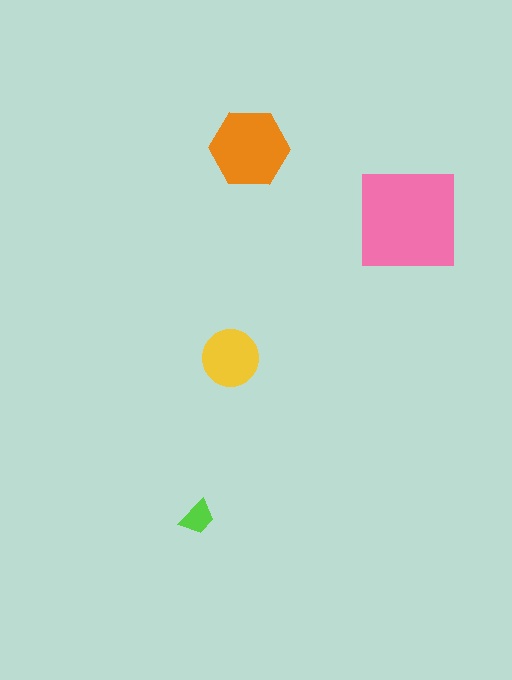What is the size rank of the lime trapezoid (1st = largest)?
4th.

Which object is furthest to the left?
The lime trapezoid is leftmost.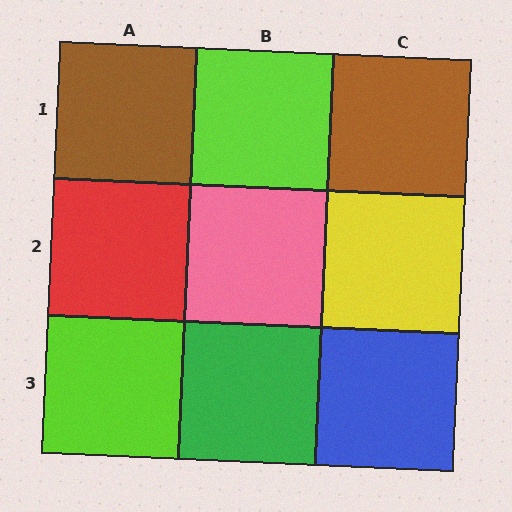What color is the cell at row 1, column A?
Brown.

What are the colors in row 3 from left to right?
Lime, green, blue.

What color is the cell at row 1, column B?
Lime.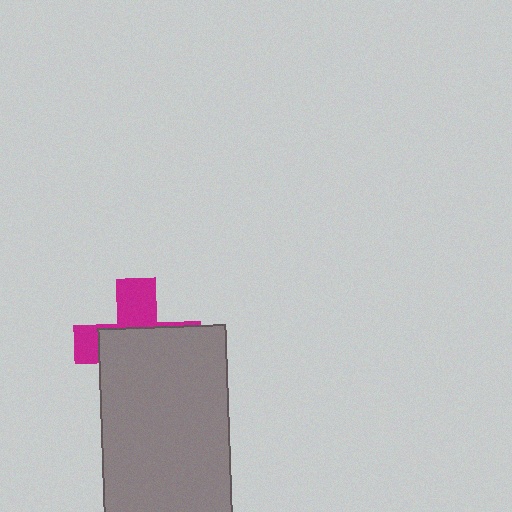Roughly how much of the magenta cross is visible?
A small part of it is visible (roughly 37%).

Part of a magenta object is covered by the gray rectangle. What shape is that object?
It is a cross.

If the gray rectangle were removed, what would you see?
You would see the complete magenta cross.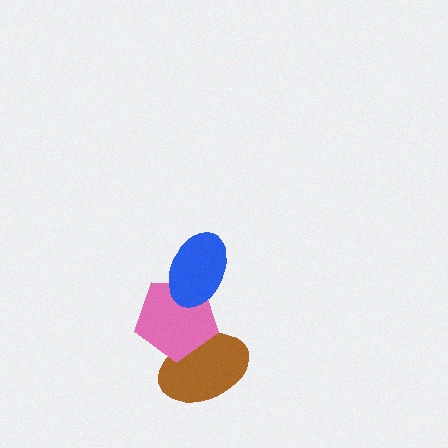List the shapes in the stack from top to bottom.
From top to bottom: the blue ellipse, the pink pentagon, the brown ellipse.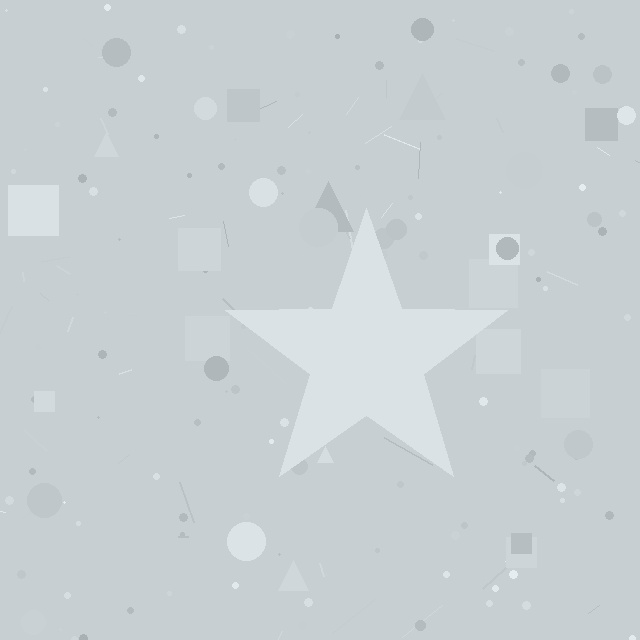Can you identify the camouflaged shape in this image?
The camouflaged shape is a star.